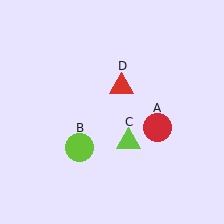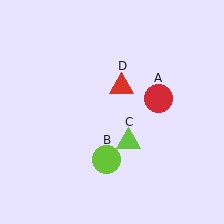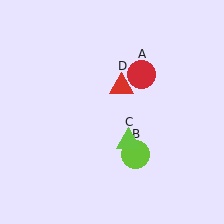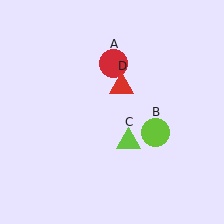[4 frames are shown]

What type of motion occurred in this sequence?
The red circle (object A), lime circle (object B) rotated counterclockwise around the center of the scene.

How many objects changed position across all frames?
2 objects changed position: red circle (object A), lime circle (object B).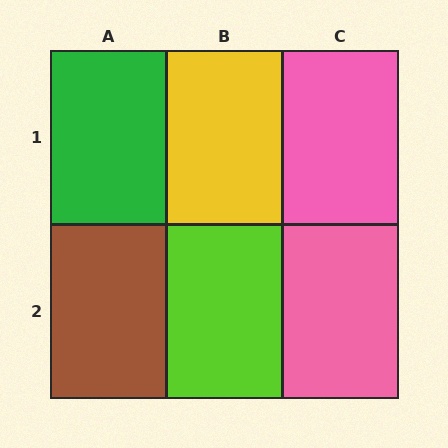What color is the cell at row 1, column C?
Pink.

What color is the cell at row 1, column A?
Green.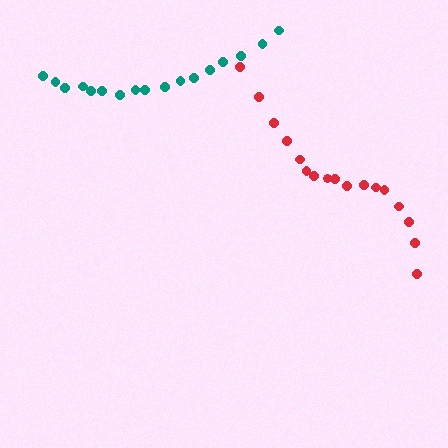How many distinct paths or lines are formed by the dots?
There are 2 distinct paths.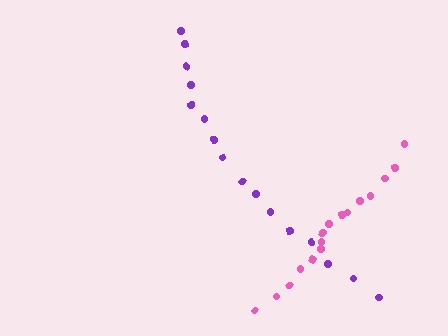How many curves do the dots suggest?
There are 2 distinct paths.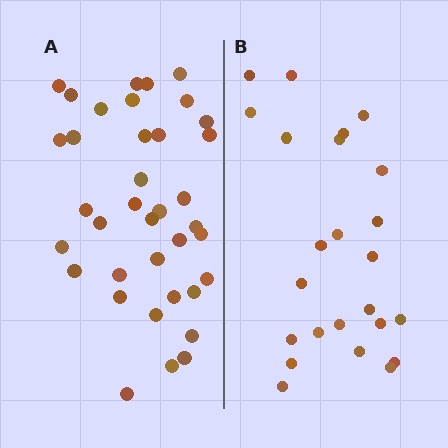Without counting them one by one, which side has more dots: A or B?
Region A (the left region) has more dots.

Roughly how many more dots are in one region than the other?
Region A has approximately 15 more dots than region B.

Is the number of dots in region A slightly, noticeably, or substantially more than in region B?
Region A has substantially more. The ratio is roughly 1.5 to 1.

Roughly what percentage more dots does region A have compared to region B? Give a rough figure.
About 55% more.